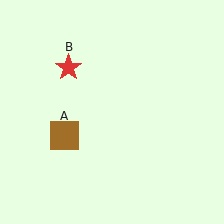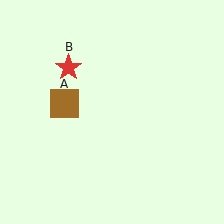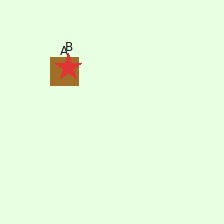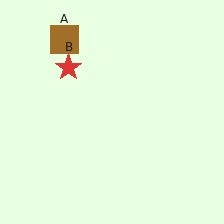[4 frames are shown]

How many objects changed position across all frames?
1 object changed position: brown square (object A).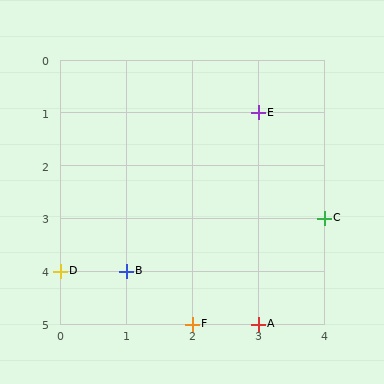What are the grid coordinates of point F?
Point F is at grid coordinates (2, 5).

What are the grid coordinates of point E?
Point E is at grid coordinates (3, 1).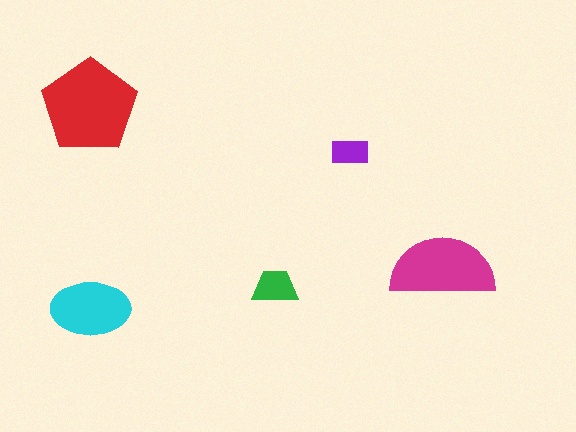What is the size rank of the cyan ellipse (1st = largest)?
3rd.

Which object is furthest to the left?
The red pentagon is leftmost.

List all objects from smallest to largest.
The purple rectangle, the green trapezoid, the cyan ellipse, the magenta semicircle, the red pentagon.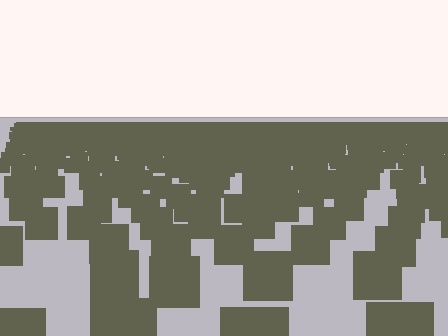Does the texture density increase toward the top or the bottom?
Density increases toward the top.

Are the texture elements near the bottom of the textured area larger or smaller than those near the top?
Larger. Near the bottom, elements are closer to the viewer and appear at a bigger on-screen size.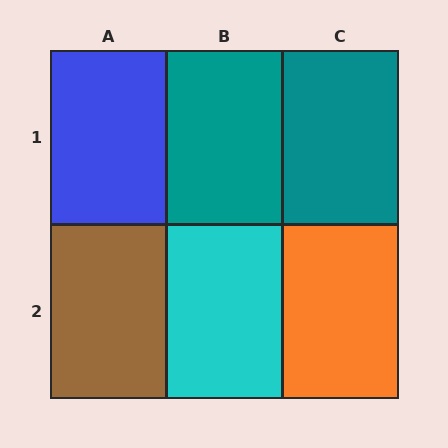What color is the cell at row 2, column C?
Orange.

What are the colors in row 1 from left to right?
Blue, teal, teal.